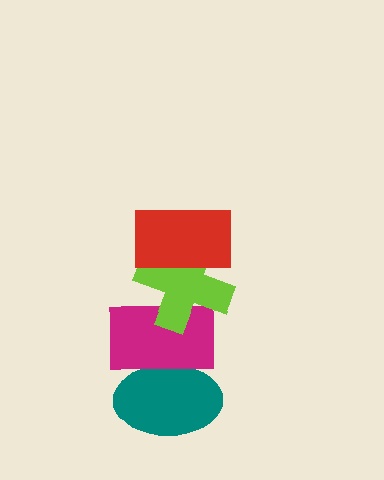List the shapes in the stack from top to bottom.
From top to bottom: the red rectangle, the lime cross, the magenta rectangle, the teal ellipse.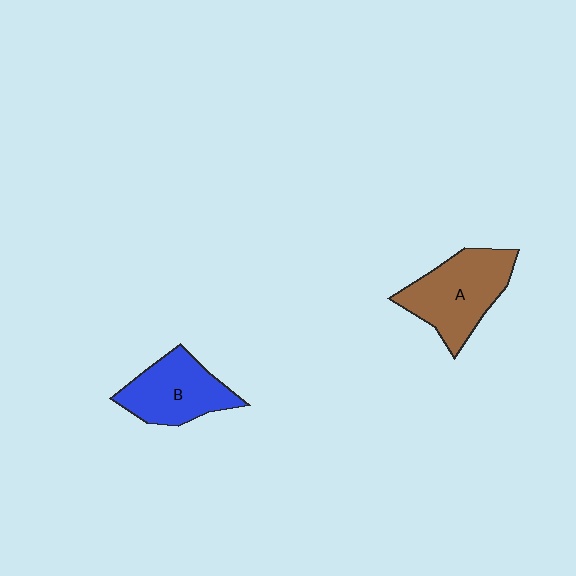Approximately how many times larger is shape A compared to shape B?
Approximately 1.2 times.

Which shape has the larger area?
Shape A (brown).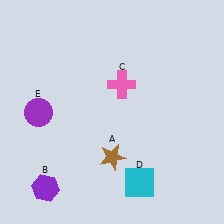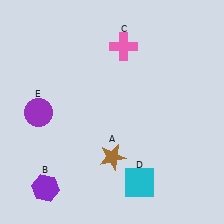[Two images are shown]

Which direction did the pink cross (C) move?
The pink cross (C) moved up.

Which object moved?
The pink cross (C) moved up.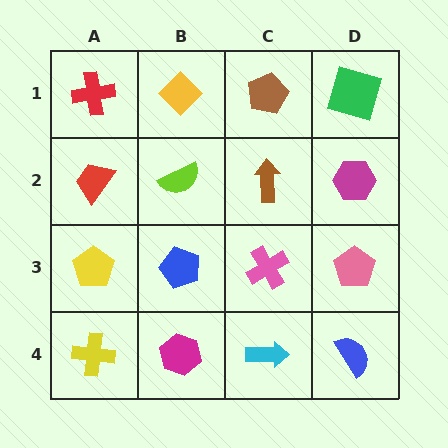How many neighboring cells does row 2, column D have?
3.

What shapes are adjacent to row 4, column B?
A blue pentagon (row 3, column B), a yellow cross (row 4, column A), a cyan arrow (row 4, column C).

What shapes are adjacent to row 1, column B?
A lime semicircle (row 2, column B), a red cross (row 1, column A), a brown pentagon (row 1, column C).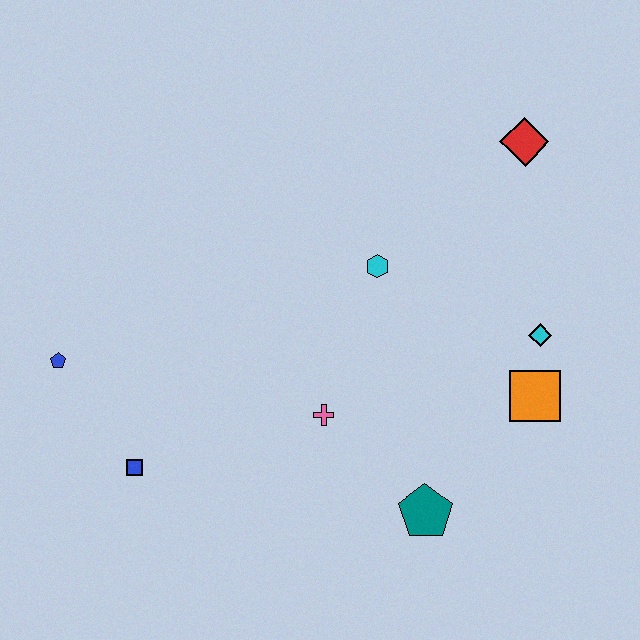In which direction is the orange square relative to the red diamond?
The orange square is below the red diamond.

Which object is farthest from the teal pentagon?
The blue pentagon is farthest from the teal pentagon.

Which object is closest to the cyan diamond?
The orange square is closest to the cyan diamond.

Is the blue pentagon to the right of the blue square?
No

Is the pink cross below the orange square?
Yes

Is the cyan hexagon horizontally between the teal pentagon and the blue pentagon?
Yes